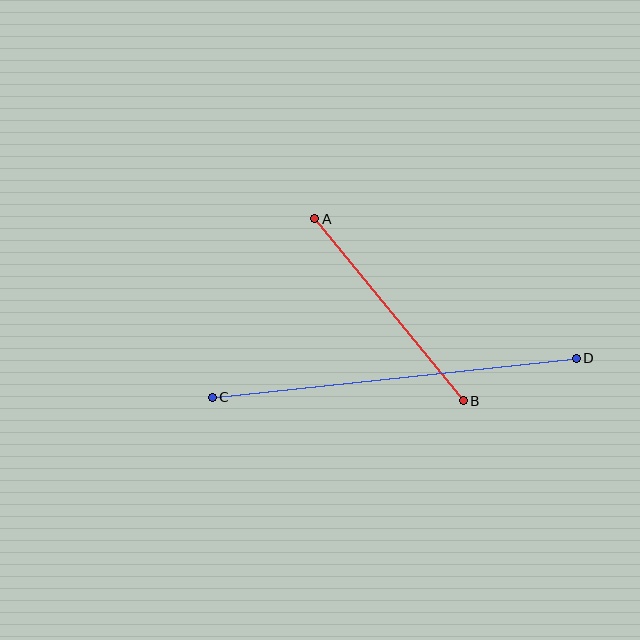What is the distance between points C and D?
The distance is approximately 366 pixels.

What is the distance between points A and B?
The distance is approximately 235 pixels.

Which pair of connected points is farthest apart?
Points C and D are farthest apart.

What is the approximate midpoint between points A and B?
The midpoint is at approximately (389, 310) pixels.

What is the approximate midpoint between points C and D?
The midpoint is at approximately (394, 378) pixels.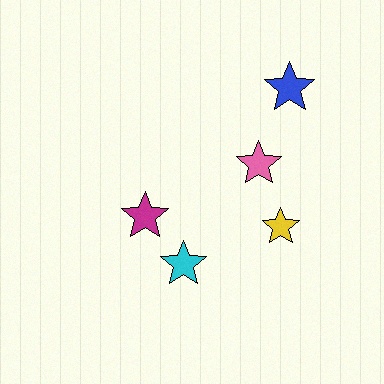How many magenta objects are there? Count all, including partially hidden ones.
There is 1 magenta object.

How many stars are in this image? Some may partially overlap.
There are 5 stars.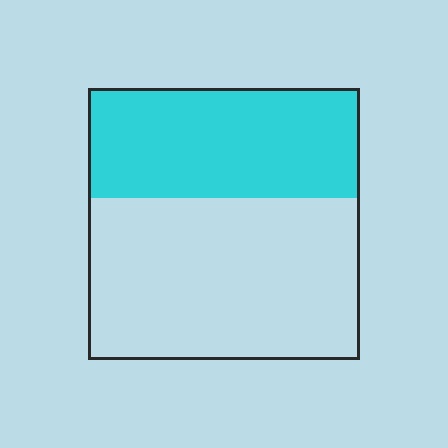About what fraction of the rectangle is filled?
About two fifths (2/5).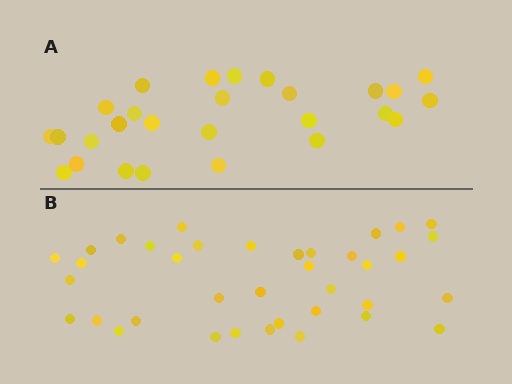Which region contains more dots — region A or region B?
Region B (the bottom region) has more dots.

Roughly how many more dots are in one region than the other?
Region B has roughly 10 or so more dots than region A.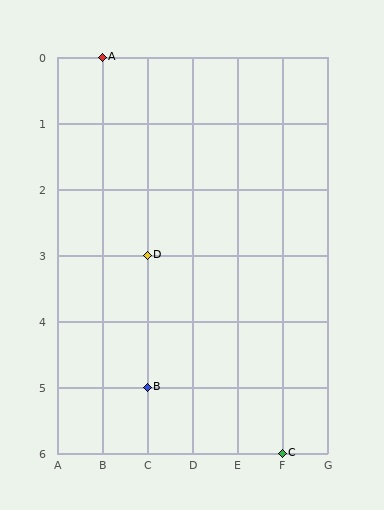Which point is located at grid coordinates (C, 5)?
Point B is at (C, 5).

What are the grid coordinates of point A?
Point A is at grid coordinates (B, 0).